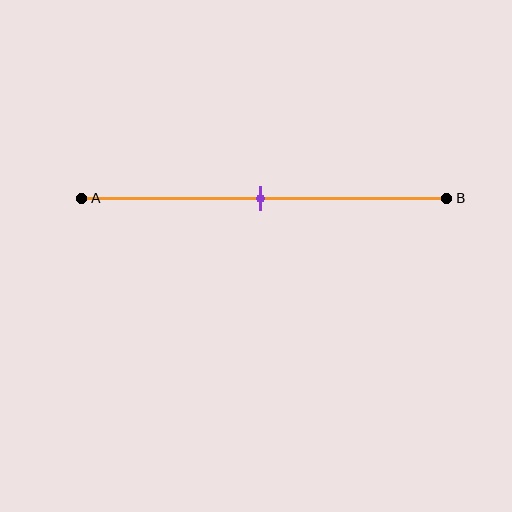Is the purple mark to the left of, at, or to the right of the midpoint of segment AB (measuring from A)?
The purple mark is approximately at the midpoint of segment AB.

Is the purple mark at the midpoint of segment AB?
Yes, the mark is approximately at the midpoint.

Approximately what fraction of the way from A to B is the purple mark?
The purple mark is approximately 50% of the way from A to B.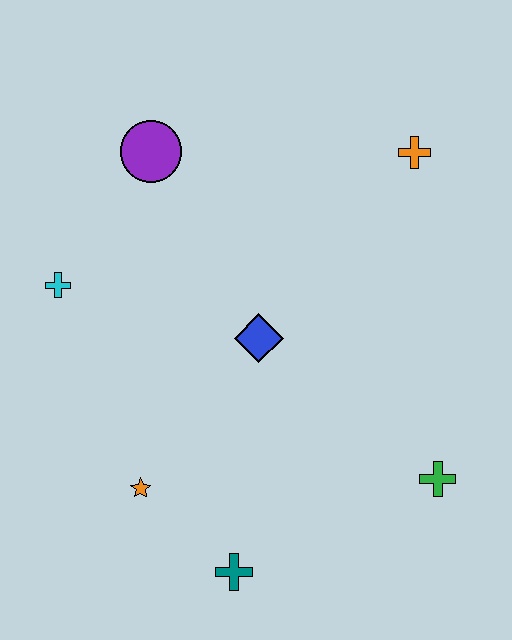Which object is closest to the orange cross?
The blue diamond is closest to the orange cross.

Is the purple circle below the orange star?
No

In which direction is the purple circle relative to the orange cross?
The purple circle is to the left of the orange cross.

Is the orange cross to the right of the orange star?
Yes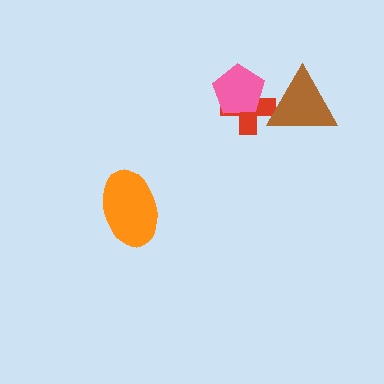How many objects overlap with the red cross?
2 objects overlap with the red cross.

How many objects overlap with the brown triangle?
1 object overlaps with the brown triangle.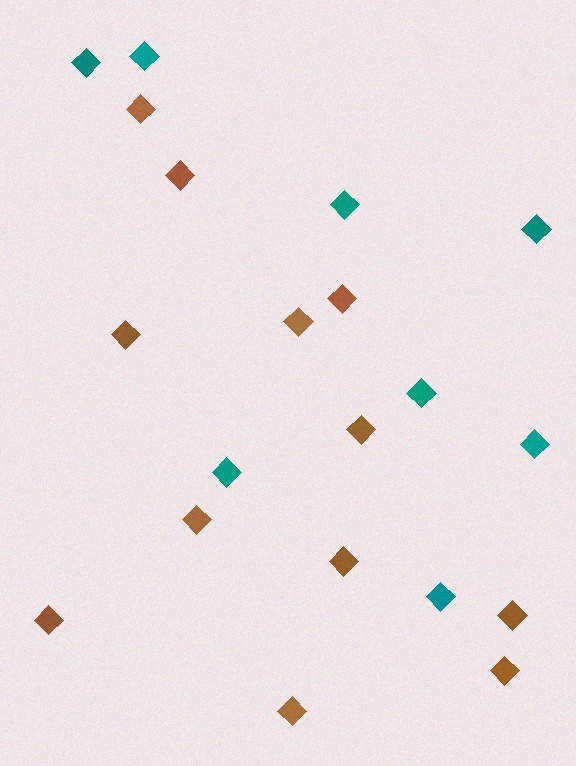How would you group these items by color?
There are 2 groups: one group of teal diamonds (8) and one group of brown diamonds (12).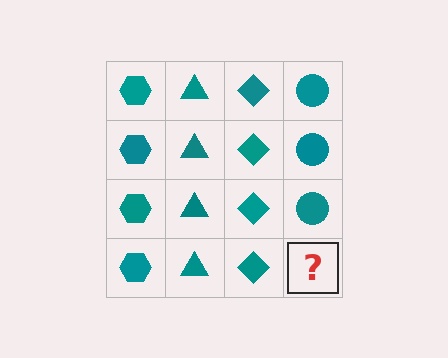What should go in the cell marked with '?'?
The missing cell should contain a teal circle.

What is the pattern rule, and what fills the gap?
The rule is that each column has a consistent shape. The gap should be filled with a teal circle.